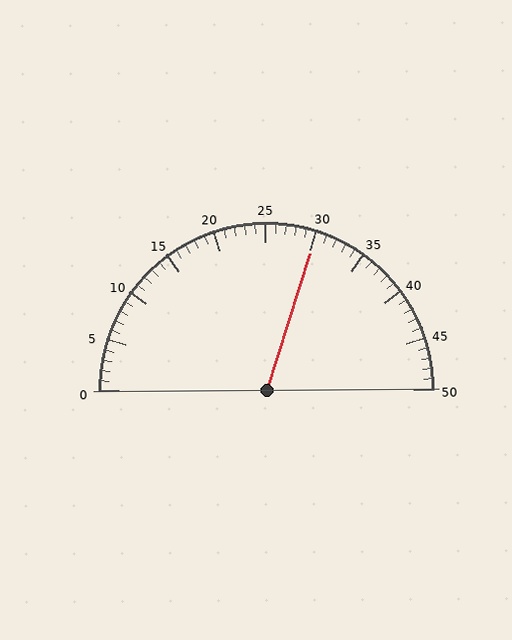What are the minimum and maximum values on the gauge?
The gauge ranges from 0 to 50.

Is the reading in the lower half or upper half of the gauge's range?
The reading is in the upper half of the range (0 to 50).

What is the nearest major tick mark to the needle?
The nearest major tick mark is 30.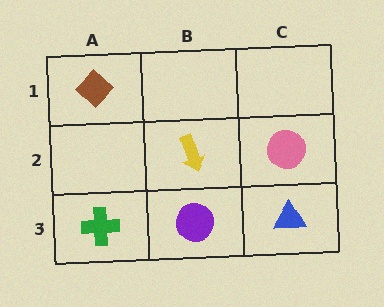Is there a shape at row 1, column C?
No, that cell is empty.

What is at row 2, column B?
A yellow arrow.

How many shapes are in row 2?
2 shapes.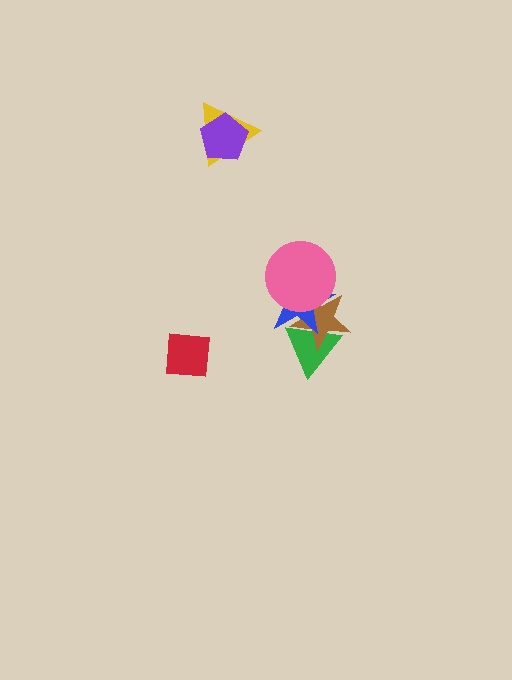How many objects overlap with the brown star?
3 objects overlap with the brown star.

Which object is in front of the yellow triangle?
The purple pentagon is in front of the yellow triangle.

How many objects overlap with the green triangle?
2 objects overlap with the green triangle.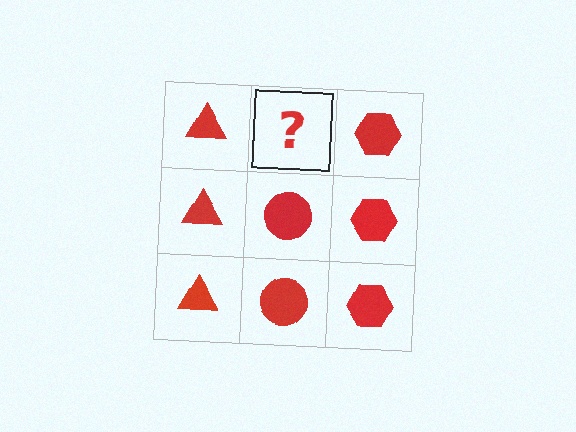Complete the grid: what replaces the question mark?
The question mark should be replaced with a red circle.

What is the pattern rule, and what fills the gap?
The rule is that each column has a consistent shape. The gap should be filled with a red circle.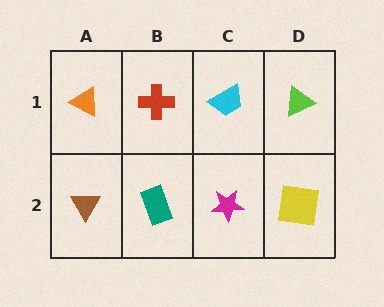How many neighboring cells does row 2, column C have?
3.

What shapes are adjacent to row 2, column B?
A red cross (row 1, column B), a brown triangle (row 2, column A), a magenta star (row 2, column C).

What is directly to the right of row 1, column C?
A lime triangle.